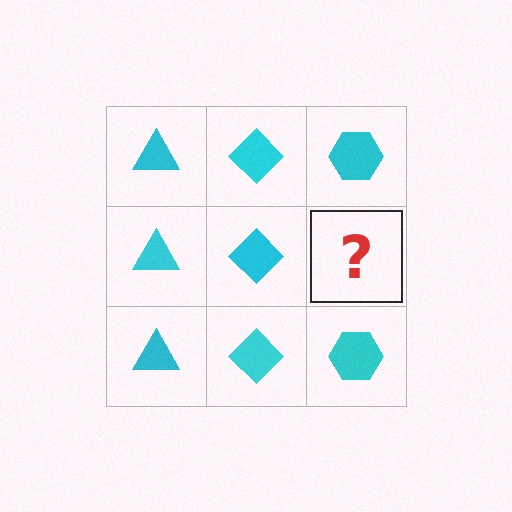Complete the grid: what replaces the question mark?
The question mark should be replaced with a cyan hexagon.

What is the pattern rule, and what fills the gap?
The rule is that each column has a consistent shape. The gap should be filled with a cyan hexagon.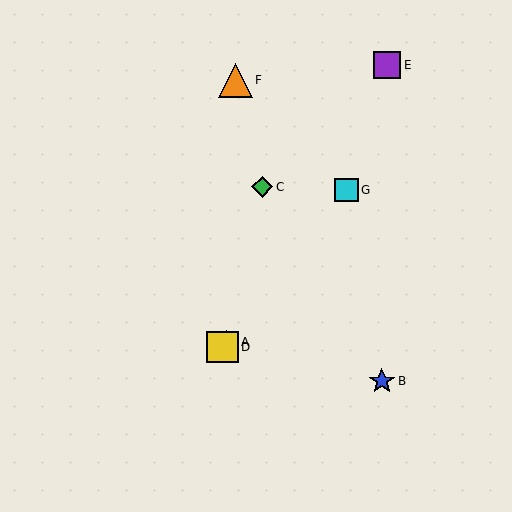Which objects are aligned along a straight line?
Objects A, D, G are aligned along a straight line.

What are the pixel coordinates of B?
Object B is at (382, 381).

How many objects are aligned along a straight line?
3 objects (A, D, G) are aligned along a straight line.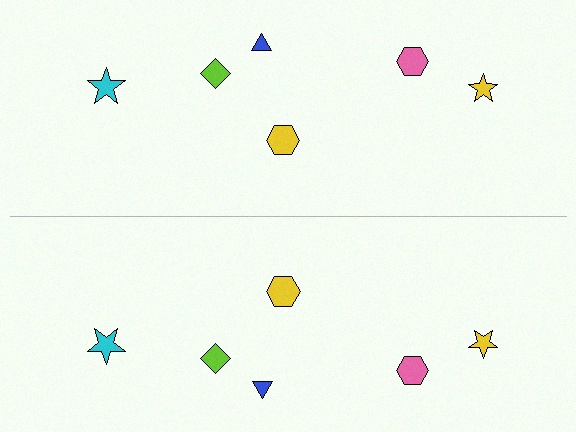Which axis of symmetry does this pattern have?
The pattern has a horizontal axis of symmetry running through the center of the image.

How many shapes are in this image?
There are 12 shapes in this image.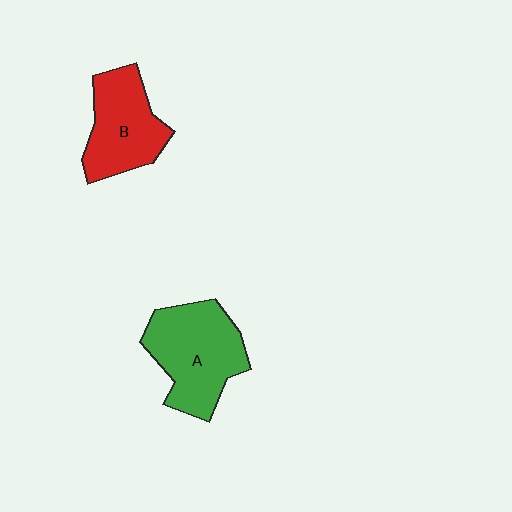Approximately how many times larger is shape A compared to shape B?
Approximately 1.2 times.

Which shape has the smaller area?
Shape B (red).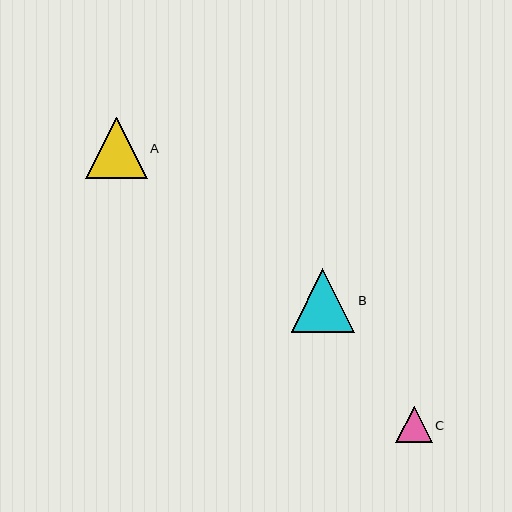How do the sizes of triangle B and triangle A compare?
Triangle B and triangle A are approximately the same size.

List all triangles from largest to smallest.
From largest to smallest: B, A, C.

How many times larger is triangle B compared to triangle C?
Triangle B is approximately 1.8 times the size of triangle C.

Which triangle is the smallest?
Triangle C is the smallest with a size of approximately 36 pixels.